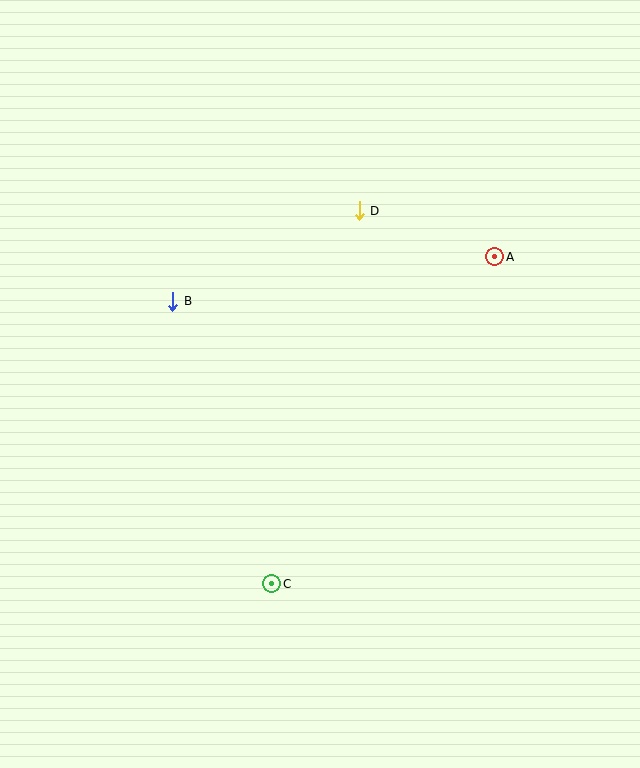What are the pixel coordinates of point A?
Point A is at (495, 257).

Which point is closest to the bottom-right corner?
Point C is closest to the bottom-right corner.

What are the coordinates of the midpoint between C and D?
The midpoint between C and D is at (316, 397).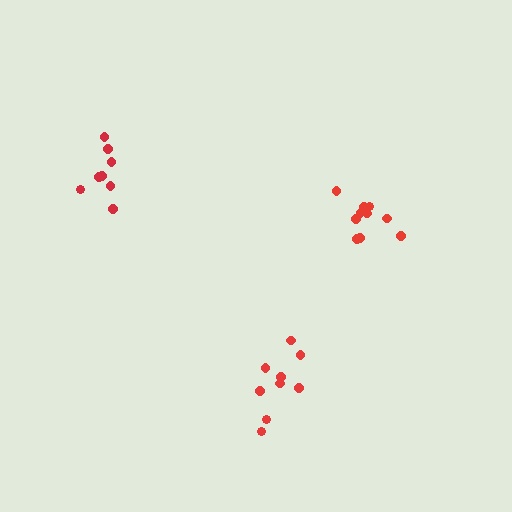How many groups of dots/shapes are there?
There are 3 groups.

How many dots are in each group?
Group 1: 8 dots, Group 2: 10 dots, Group 3: 9 dots (27 total).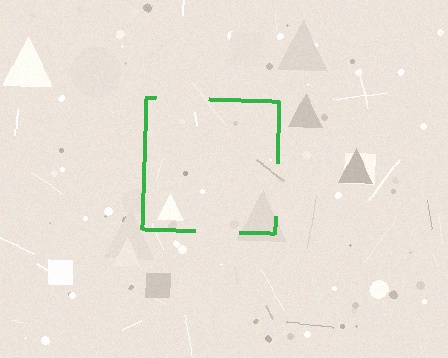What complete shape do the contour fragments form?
The contour fragments form a square.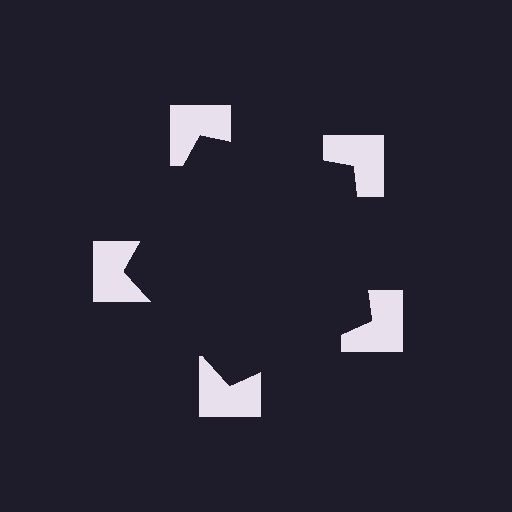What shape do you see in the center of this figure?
An illusory pentagon — its edges are inferred from the aligned wedge cuts in the notched squares, not physically drawn.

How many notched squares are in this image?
There are 5 — one at each vertex of the illusory pentagon.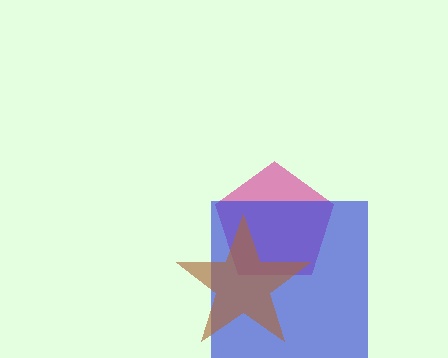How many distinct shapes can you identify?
There are 3 distinct shapes: a pink pentagon, a blue square, a brown star.